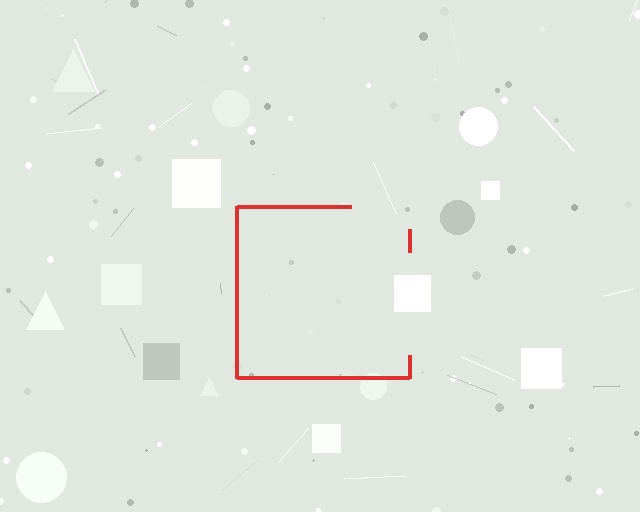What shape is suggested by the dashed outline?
The dashed outline suggests a square.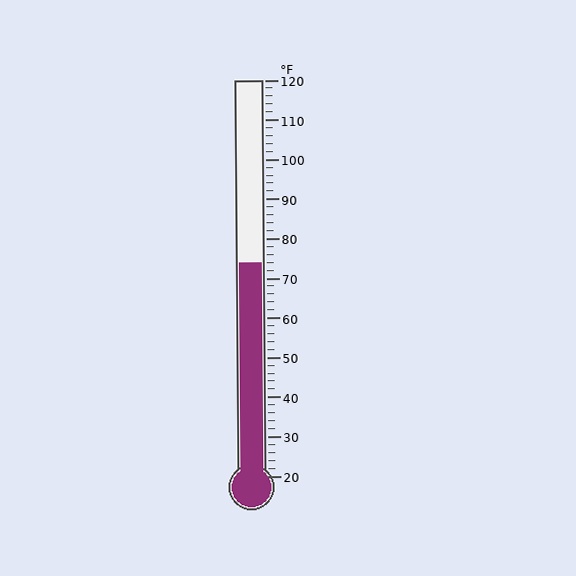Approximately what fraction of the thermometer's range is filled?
The thermometer is filled to approximately 55% of its range.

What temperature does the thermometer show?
The thermometer shows approximately 74°F.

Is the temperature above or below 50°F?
The temperature is above 50°F.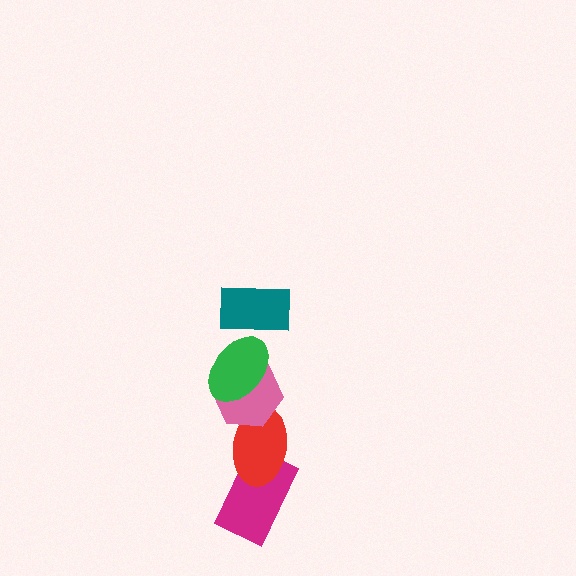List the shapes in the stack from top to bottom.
From top to bottom: the teal rectangle, the green ellipse, the pink hexagon, the red ellipse, the magenta rectangle.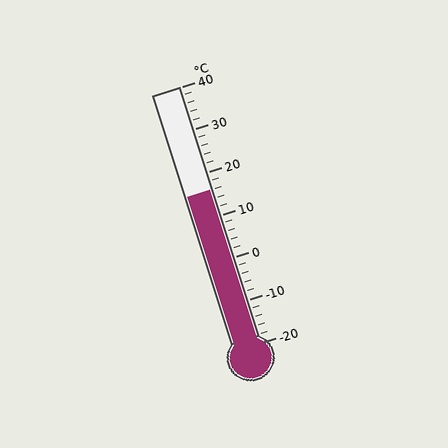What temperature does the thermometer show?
The thermometer shows approximately 16°C.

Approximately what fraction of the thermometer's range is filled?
The thermometer is filled to approximately 60% of its range.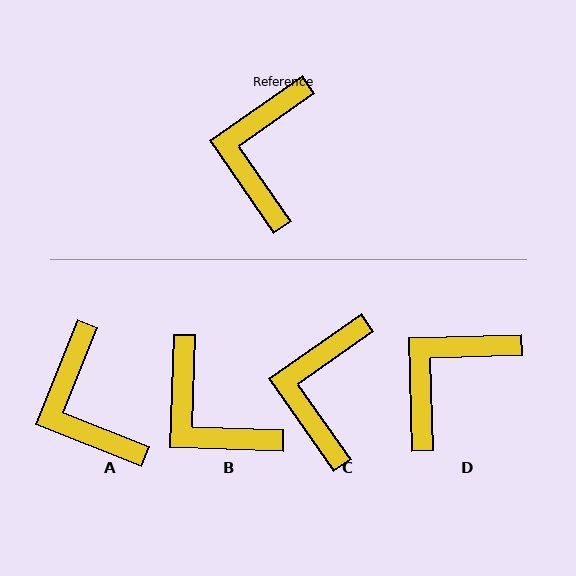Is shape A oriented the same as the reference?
No, it is off by about 33 degrees.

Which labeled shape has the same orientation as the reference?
C.